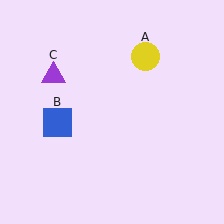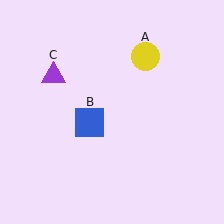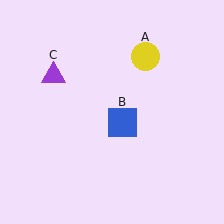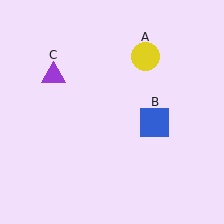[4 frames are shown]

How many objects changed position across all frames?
1 object changed position: blue square (object B).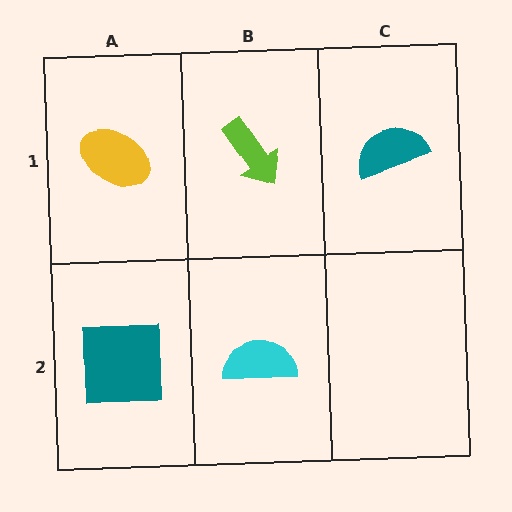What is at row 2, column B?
A cyan semicircle.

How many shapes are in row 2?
2 shapes.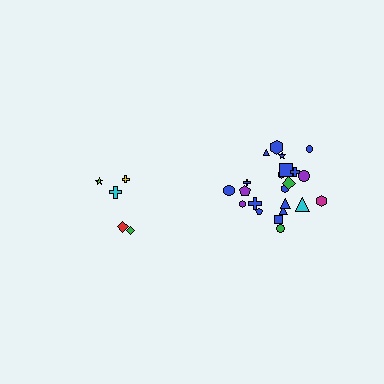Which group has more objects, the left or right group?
The right group.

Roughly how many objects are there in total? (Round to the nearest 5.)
Roughly 25 objects in total.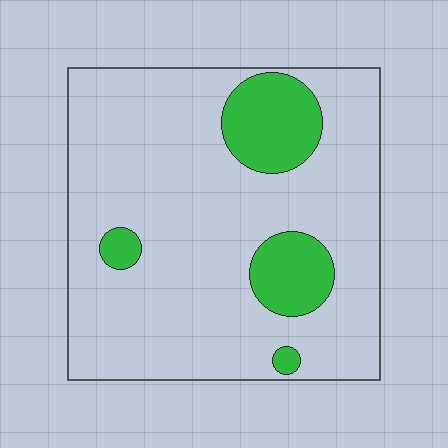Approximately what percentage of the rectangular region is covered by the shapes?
Approximately 15%.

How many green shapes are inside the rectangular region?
4.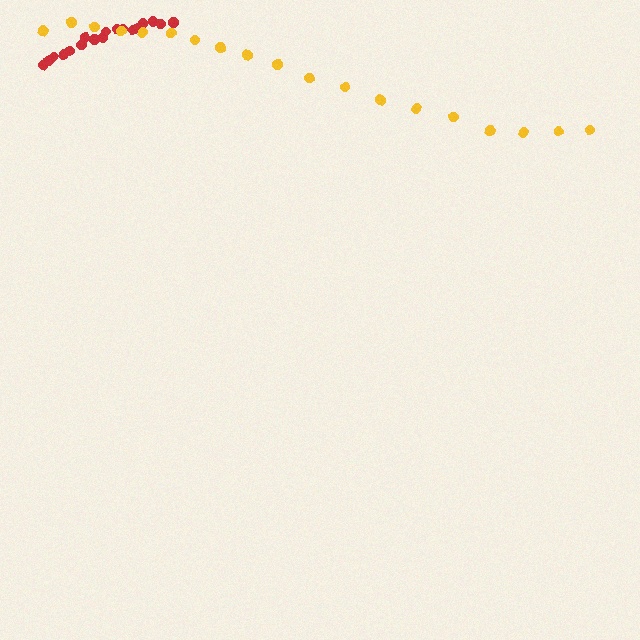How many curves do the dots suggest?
There are 2 distinct paths.